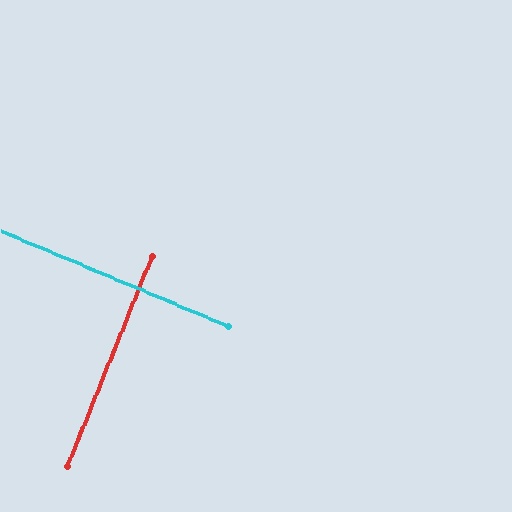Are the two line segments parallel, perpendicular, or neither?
Perpendicular — they meet at approximately 89°.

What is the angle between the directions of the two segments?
Approximately 89 degrees.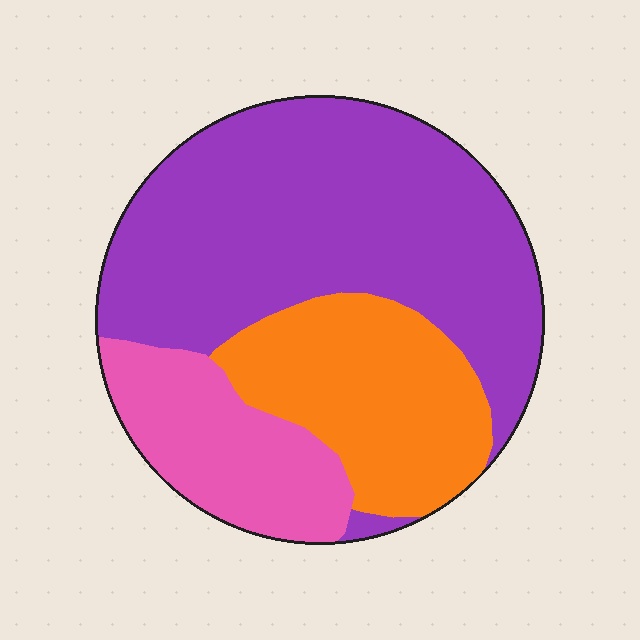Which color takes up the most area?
Purple, at roughly 55%.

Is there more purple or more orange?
Purple.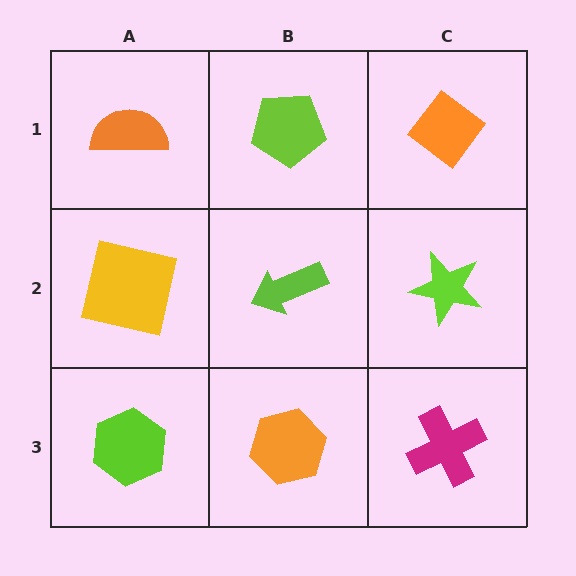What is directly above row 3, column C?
A lime star.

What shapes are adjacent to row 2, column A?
An orange semicircle (row 1, column A), a lime hexagon (row 3, column A), a lime arrow (row 2, column B).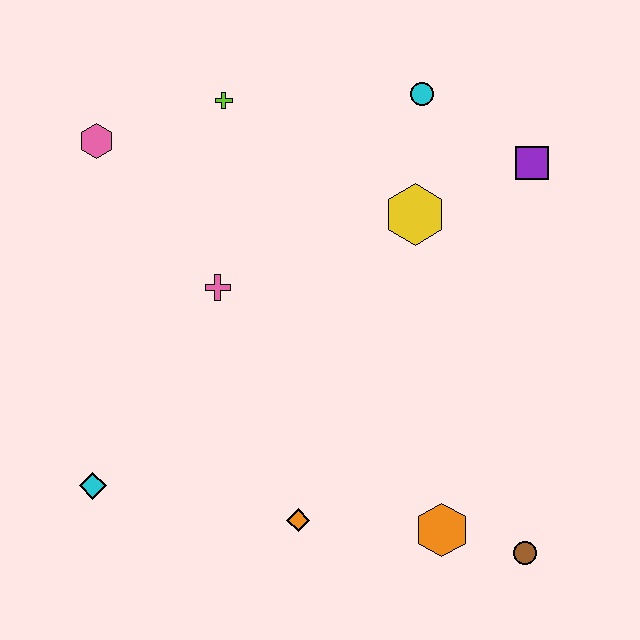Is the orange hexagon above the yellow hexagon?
No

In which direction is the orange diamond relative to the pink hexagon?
The orange diamond is below the pink hexagon.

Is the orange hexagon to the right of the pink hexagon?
Yes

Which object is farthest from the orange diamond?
The cyan circle is farthest from the orange diamond.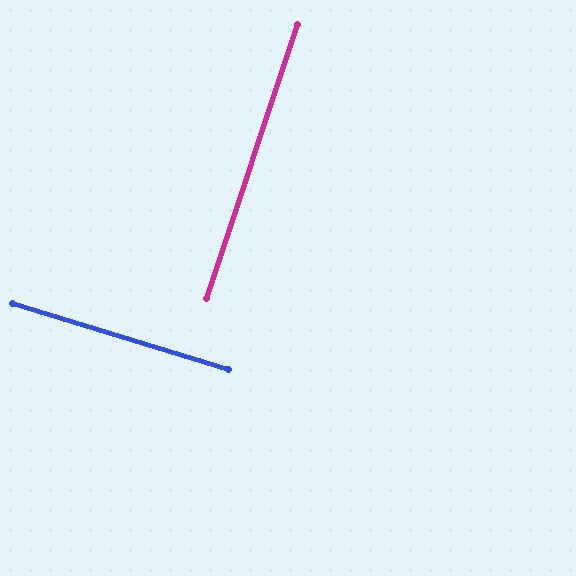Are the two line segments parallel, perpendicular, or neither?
Perpendicular — they meet at approximately 88°.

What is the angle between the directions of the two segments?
Approximately 88 degrees.